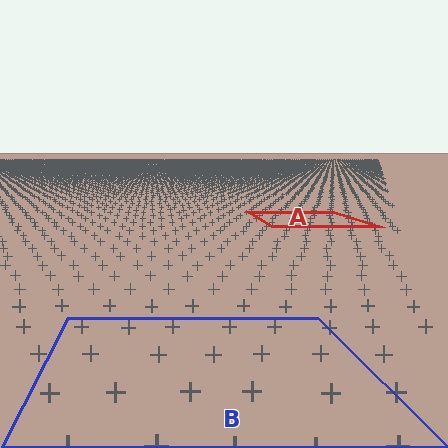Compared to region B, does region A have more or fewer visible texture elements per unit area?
Region A has more texture elements per unit area — they are packed more densely because it is farther away.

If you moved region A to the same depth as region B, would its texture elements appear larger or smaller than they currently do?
They would appear larger. At a closer depth, the same texture elements are projected at a bigger on-screen size.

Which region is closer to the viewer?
Region B is closer. The texture elements there are larger and more spread out.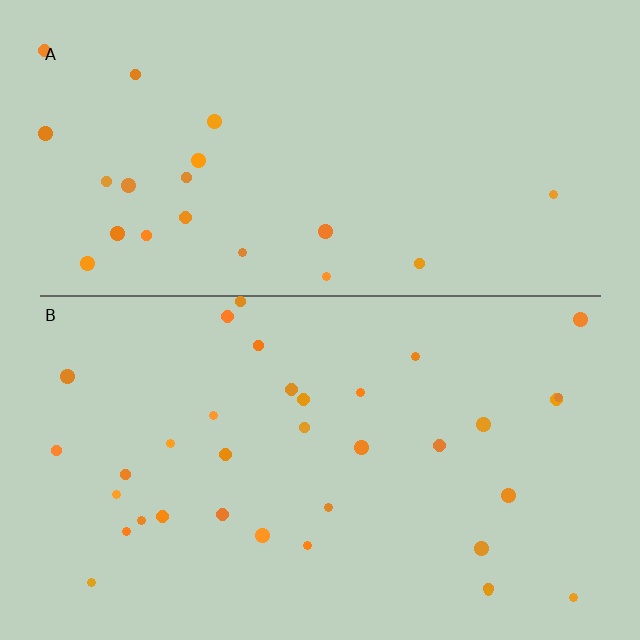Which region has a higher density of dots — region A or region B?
B (the bottom).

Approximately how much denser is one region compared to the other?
Approximately 1.7× — region B over region A.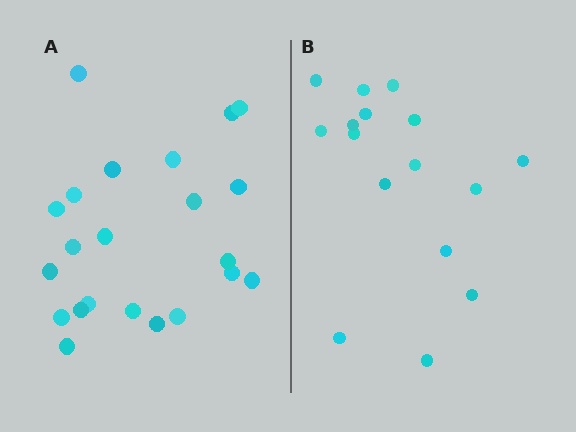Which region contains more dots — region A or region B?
Region A (the left region) has more dots.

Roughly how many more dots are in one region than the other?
Region A has about 6 more dots than region B.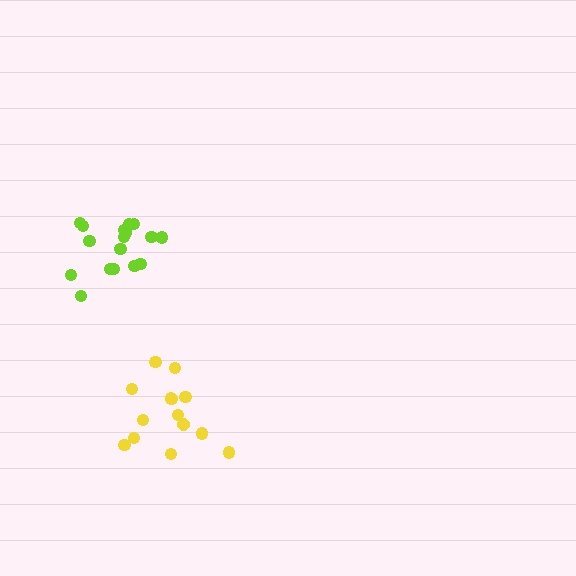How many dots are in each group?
Group 1: 17 dots, Group 2: 14 dots (31 total).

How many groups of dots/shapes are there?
There are 2 groups.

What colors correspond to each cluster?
The clusters are colored: lime, yellow.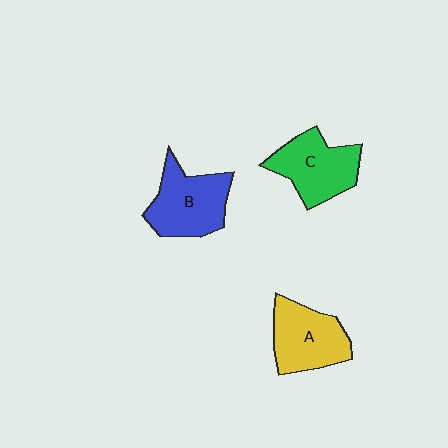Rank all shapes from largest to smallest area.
From largest to smallest: B (blue), C (green), A (yellow).